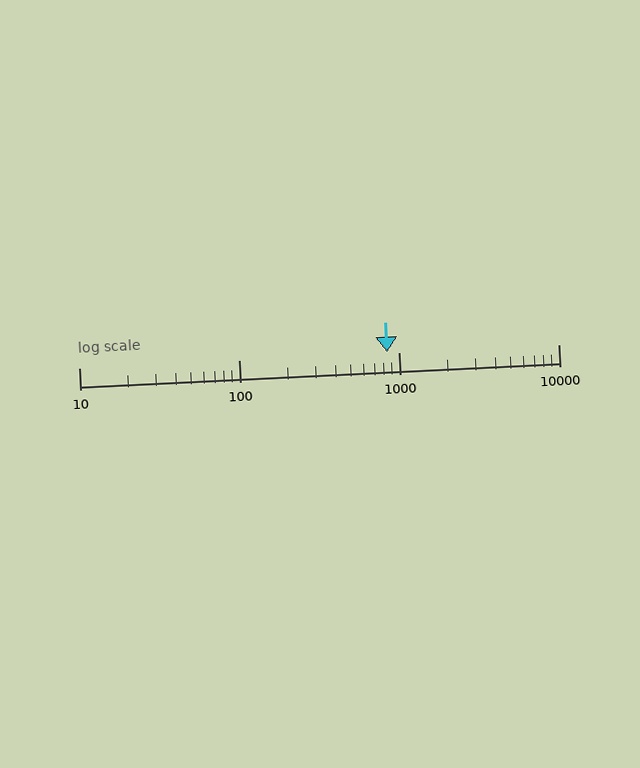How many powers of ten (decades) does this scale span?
The scale spans 3 decades, from 10 to 10000.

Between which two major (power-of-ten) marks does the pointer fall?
The pointer is between 100 and 1000.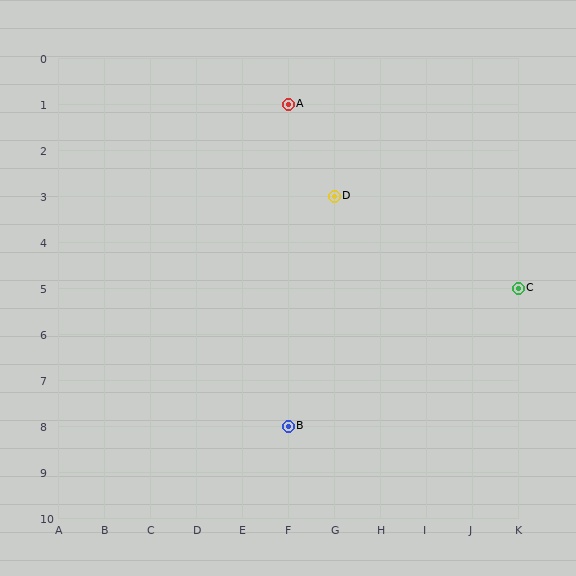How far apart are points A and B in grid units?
Points A and B are 7 rows apart.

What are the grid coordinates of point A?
Point A is at grid coordinates (F, 1).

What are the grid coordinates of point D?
Point D is at grid coordinates (G, 3).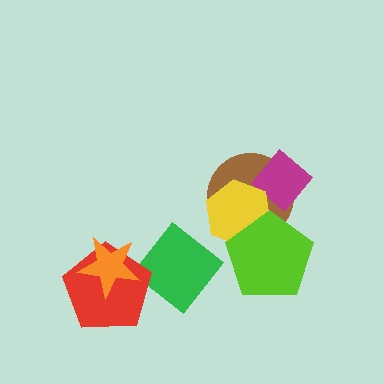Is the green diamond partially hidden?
No, no other shape covers it.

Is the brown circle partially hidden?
Yes, it is partially covered by another shape.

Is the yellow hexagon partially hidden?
Yes, it is partially covered by another shape.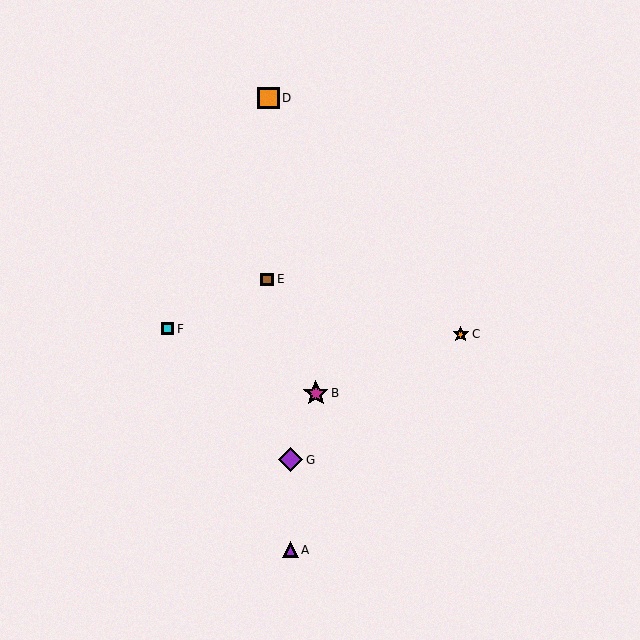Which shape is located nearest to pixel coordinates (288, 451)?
The purple diamond (labeled G) at (291, 460) is nearest to that location.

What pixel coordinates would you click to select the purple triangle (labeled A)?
Click at (290, 550) to select the purple triangle A.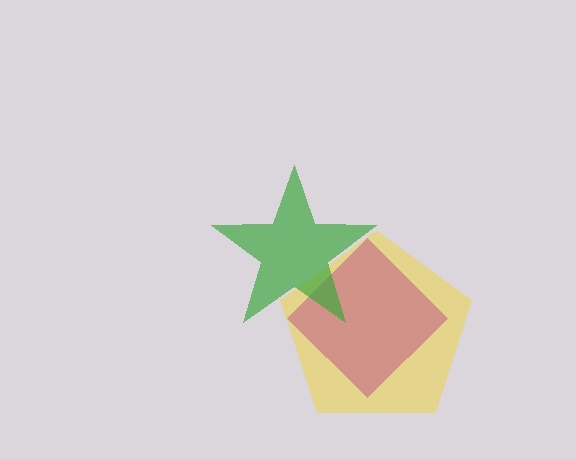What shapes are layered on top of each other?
The layered shapes are: a purple diamond, a yellow pentagon, a green star.